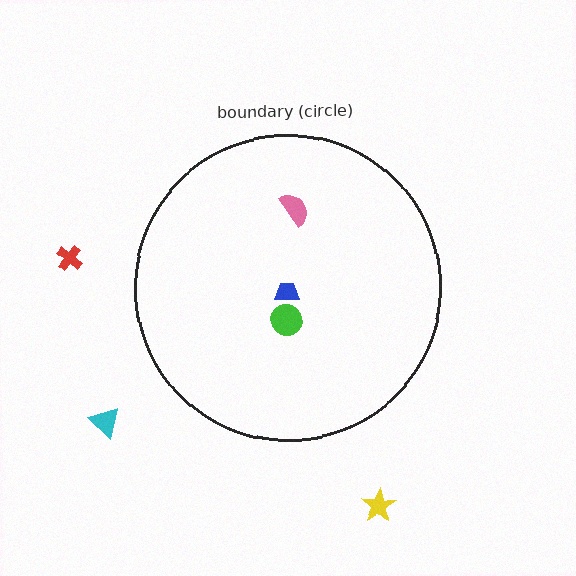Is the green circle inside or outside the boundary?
Inside.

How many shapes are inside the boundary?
3 inside, 3 outside.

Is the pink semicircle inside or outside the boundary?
Inside.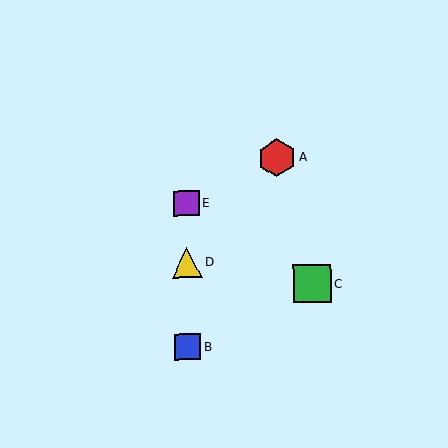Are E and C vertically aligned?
No, E is at x≈186 and C is at x≈312.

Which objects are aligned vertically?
Objects B, D, E are aligned vertically.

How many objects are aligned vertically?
3 objects (B, D, E) are aligned vertically.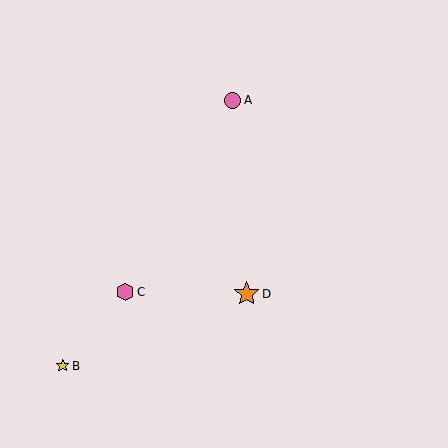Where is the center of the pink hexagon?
The center of the pink hexagon is at (125, 292).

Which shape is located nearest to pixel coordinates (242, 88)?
The pink circle (labeled A) at (233, 100) is nearest to that location.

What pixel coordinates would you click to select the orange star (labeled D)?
Click at (247, 294) to select the orange star D.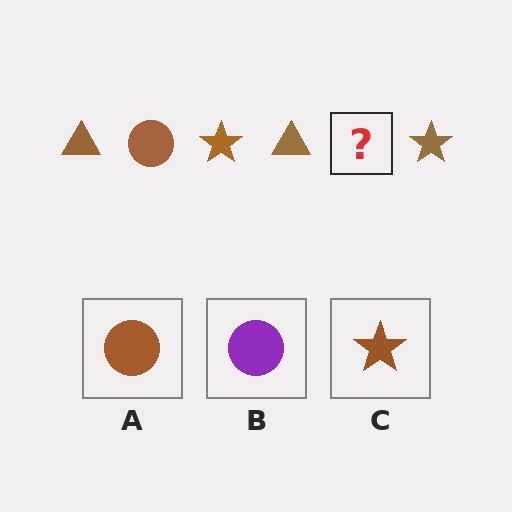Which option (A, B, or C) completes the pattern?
A.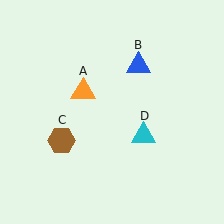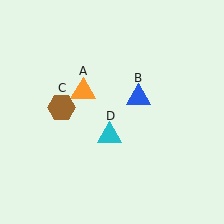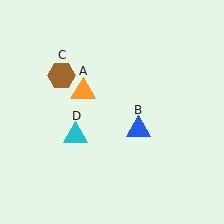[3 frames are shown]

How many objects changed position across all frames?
3 objects changed position: blue triangle (object B), brown hexagon (object C), cyan triangle (object D).